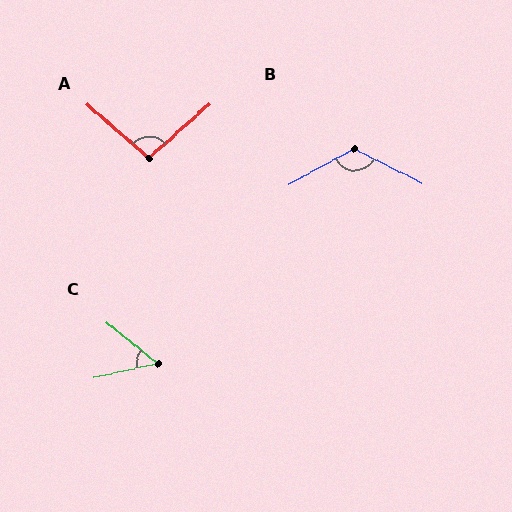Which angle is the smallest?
C, at approximately 52 degrees.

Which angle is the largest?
B, at approximately 125 degrees.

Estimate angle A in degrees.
Approximately 97 degrees.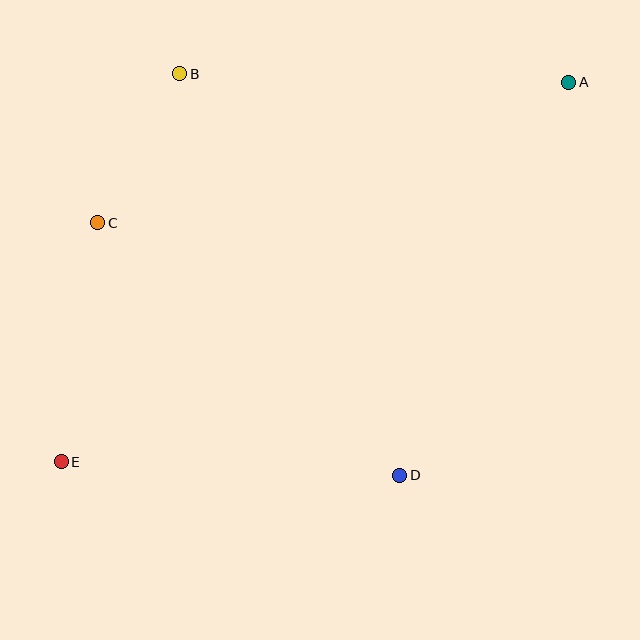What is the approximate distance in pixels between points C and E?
The distance between C and E is approximately 242 pixels.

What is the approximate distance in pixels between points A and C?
The distance between A and C is approximately 492 pixels.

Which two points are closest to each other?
Points B and C are closest to each other.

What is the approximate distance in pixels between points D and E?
The distance between D and E is approximately 339 pixels.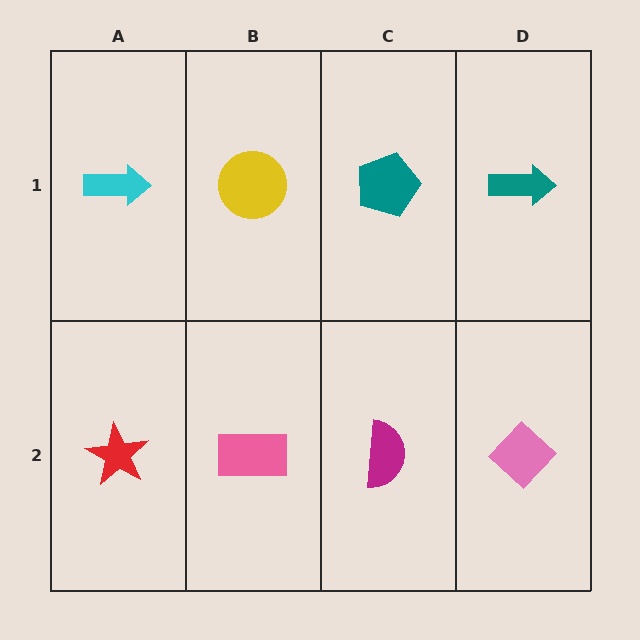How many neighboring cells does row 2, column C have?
3.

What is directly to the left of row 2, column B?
A red star.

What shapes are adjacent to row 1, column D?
A pink diamond (row 2, column D), a teal pentagon (row 1, column C).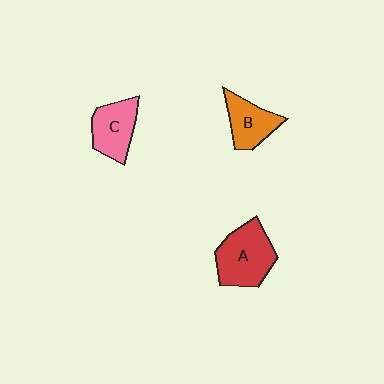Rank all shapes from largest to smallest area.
From largest to smallest: A (red), C (pink), B (orange).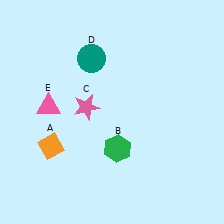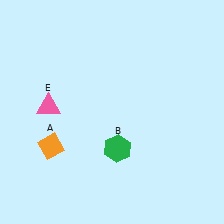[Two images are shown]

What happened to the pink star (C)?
The pink star (C) was removed in Image 2. It was in the top-left area of Image 1.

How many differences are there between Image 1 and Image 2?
There are 2 differences between the two images.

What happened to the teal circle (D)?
The teal circle (D) was removed in Image 2. It was in the top-left area of Image 1.